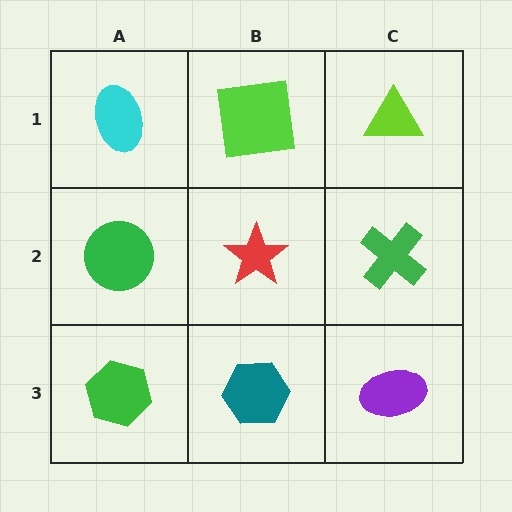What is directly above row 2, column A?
A cyan ellipse.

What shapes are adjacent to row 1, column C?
A green cross (row 2, column C), a lime square (row 1, column B).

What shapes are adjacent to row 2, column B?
A lime square (row 1, column B), a teal hexagon (row 3, column B), a green circle (row 2, column A), a green cross (row 2, column C).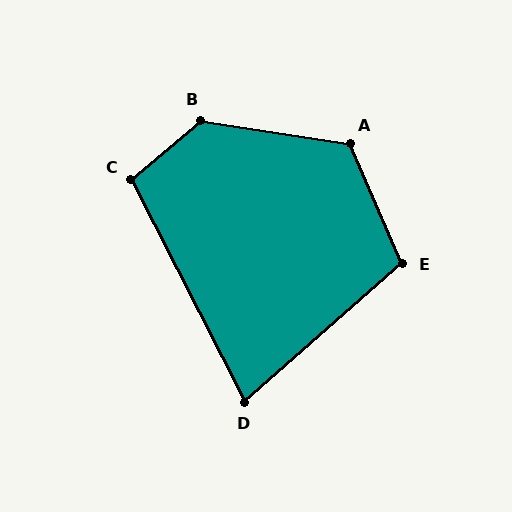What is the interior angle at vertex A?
Approximately 122 degrees (obtuse).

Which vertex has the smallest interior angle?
D, at approximately 76 degrees.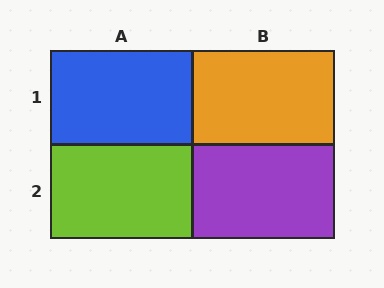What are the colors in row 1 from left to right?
Blue, orange.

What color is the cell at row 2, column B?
Purple.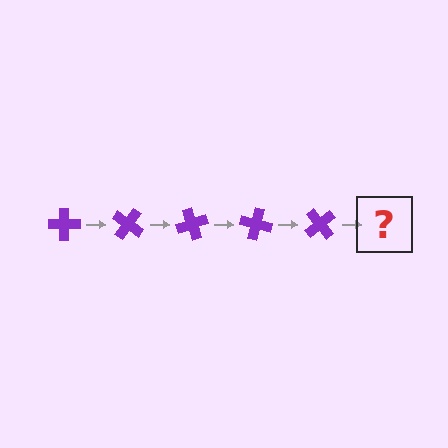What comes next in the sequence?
The next element should be a purple cross rotated 175 degrees.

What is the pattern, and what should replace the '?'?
The pattern is that the cross rotates 35 degrees each step. The '?' should be a purple cross rotated 175 degrees.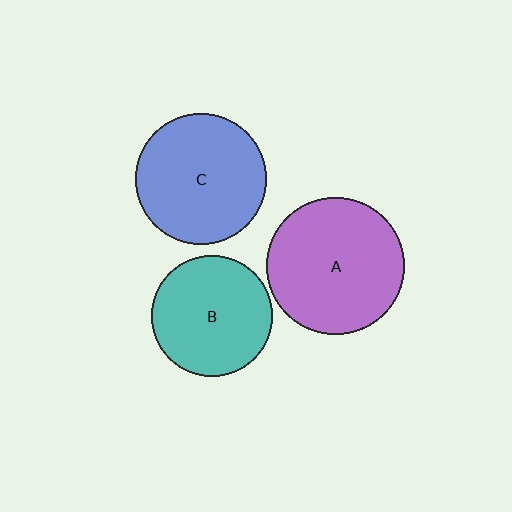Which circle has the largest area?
Circle A (purple).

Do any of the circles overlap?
No, none of the circles overlap.